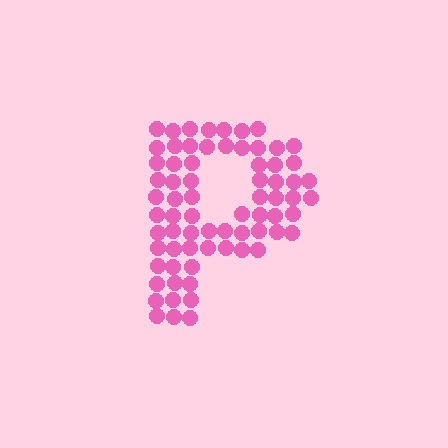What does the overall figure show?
The overall figure shows the letter P.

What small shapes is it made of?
It is made of small circles.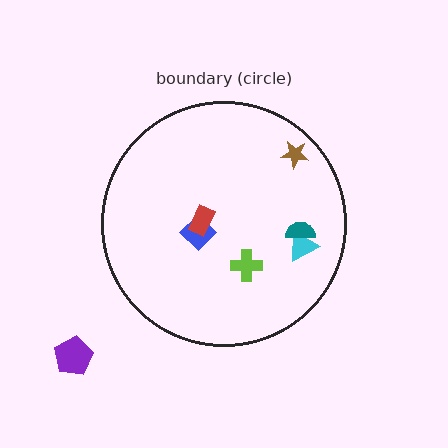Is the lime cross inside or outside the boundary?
Inside.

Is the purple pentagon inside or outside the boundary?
Outside.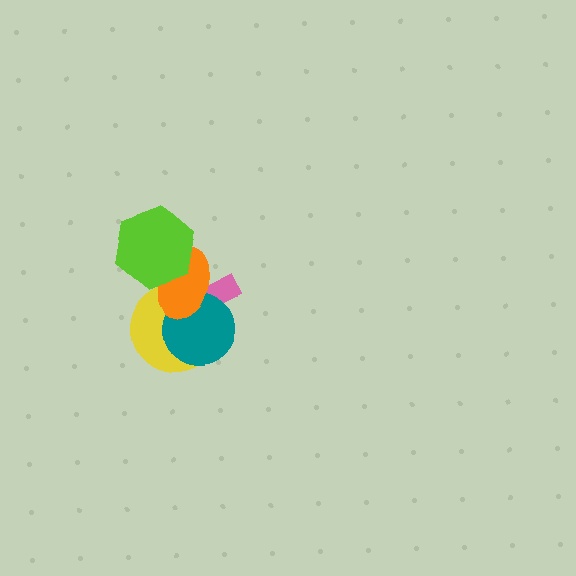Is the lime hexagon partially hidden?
No, no other shape covers it.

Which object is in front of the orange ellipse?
The lime hexagon is in front of the orange ellipse.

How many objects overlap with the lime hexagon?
1 object overlaps with the lime hexagon.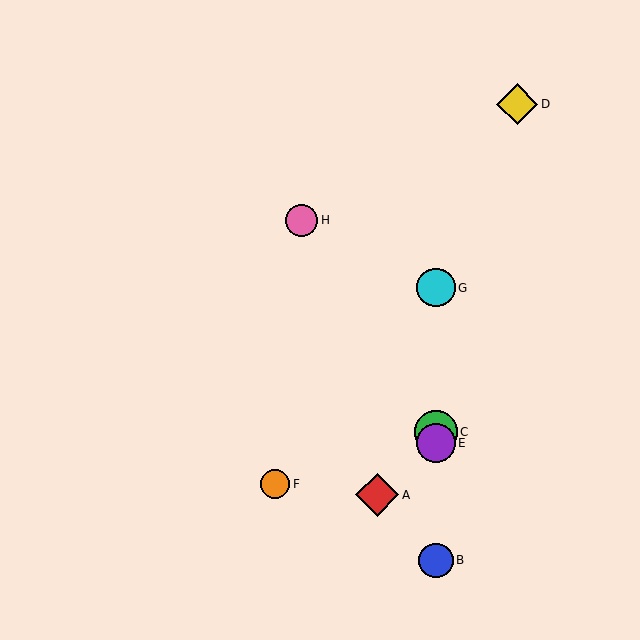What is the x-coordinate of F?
Object F is at x≈275.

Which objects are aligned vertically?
Objects B, C, E, G are aligned vertically.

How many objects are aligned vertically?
4 objects (B, C, E, G) are aligned vertically.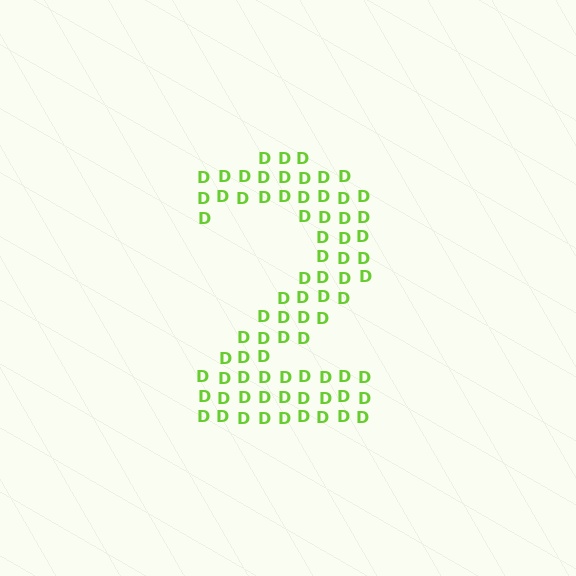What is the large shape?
The large shape is the digit 2.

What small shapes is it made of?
It is made of small letter D's.